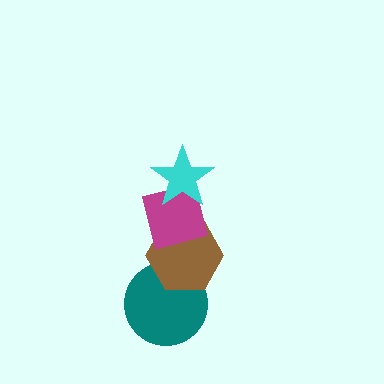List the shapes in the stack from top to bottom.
From top to bottom: the cyan star, the magenta square, the brown hexagon, the teal circle.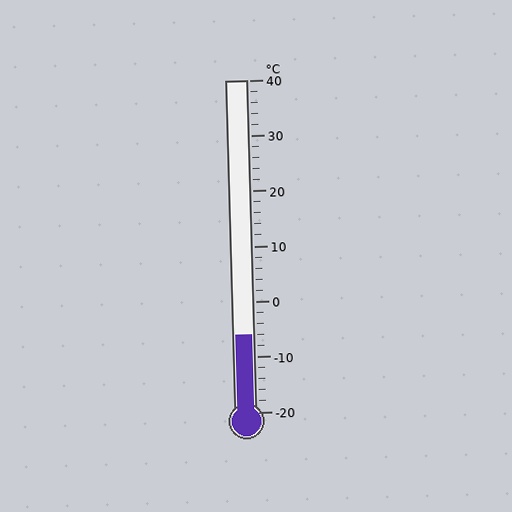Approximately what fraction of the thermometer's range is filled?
The thermometer is filled to approximately 25% of its range.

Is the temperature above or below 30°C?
The temperature is below 30°C.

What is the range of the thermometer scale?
The thermometer scale ranges from -20°C to 40°C.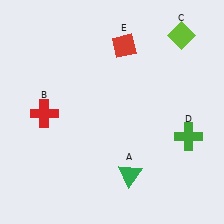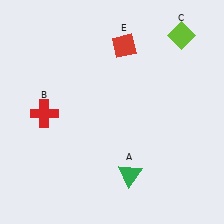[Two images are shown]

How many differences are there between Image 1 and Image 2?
There is 1 difference between the two images.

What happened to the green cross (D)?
The green cross (D) was removed in Image 2. It was in the bottom-right area of Image 1.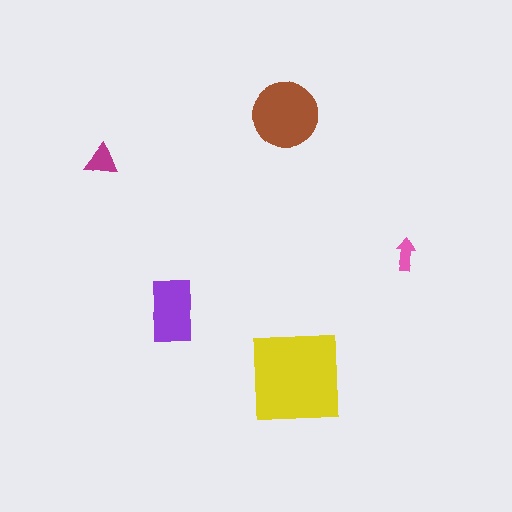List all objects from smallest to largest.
The pink arrow, the magenta triangle, the purple rectangle, the brown circle, the yellow square.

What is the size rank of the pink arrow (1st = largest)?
5th.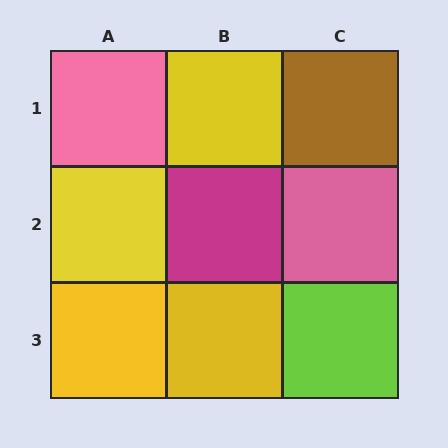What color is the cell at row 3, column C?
Lime.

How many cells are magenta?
1 cell is magenta.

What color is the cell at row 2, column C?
Pink.